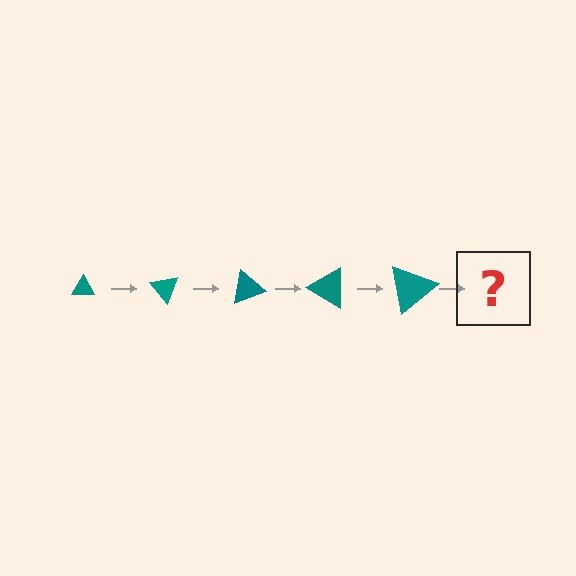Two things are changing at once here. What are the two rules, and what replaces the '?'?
The two rules are that the triangle grows larger each step and it rotates 50 degrees each step. The '?' should be a triangle, larger than the previous one and rotated 250 degrees from the start.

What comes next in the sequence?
The next element should be a triangle, larger than the previous one and rotated 250 degrees from the start.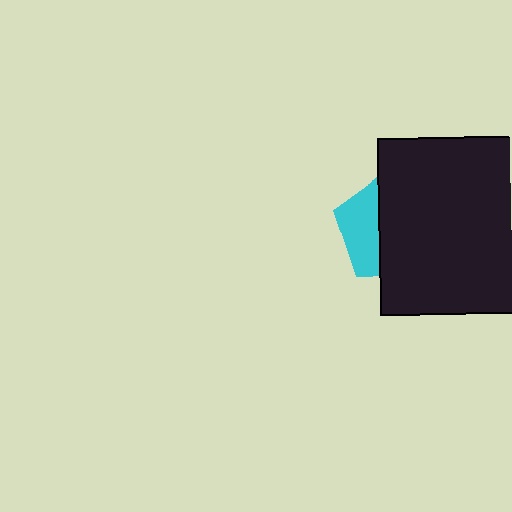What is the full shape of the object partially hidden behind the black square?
The partially hidden object is a cyan pentagon.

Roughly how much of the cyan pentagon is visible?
A small part of it is visible (roughly 36%).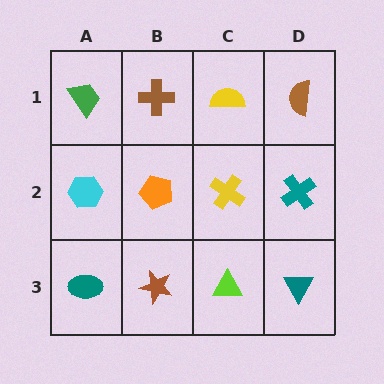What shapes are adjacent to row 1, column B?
An orange pentagon (row 2, column B), a green trapezoid (row 1, column A), a yellow semicircle (row 1, column C).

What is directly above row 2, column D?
A brown semicircle.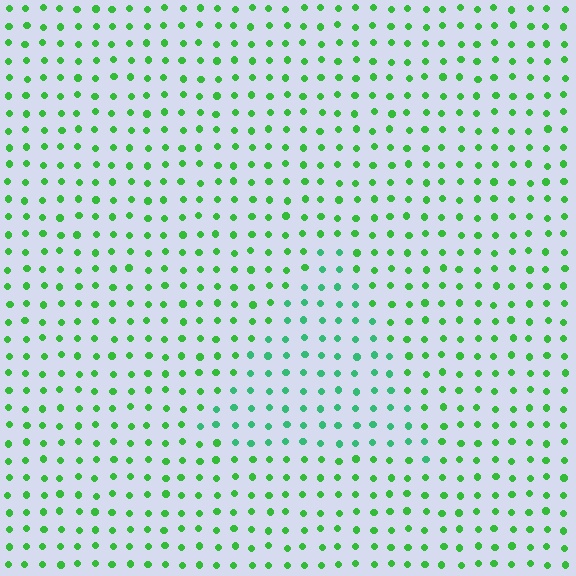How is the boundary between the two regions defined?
The boundary is defined purely by a slight shift in hue (about 27 degrees). Spacing, size, and orientation are identical on both sides.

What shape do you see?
I see a triangle.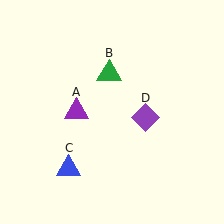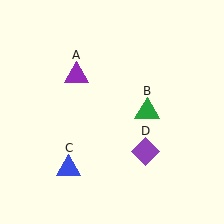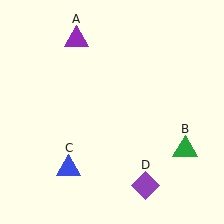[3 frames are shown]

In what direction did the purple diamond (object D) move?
The purple diamond (object D) moved down.